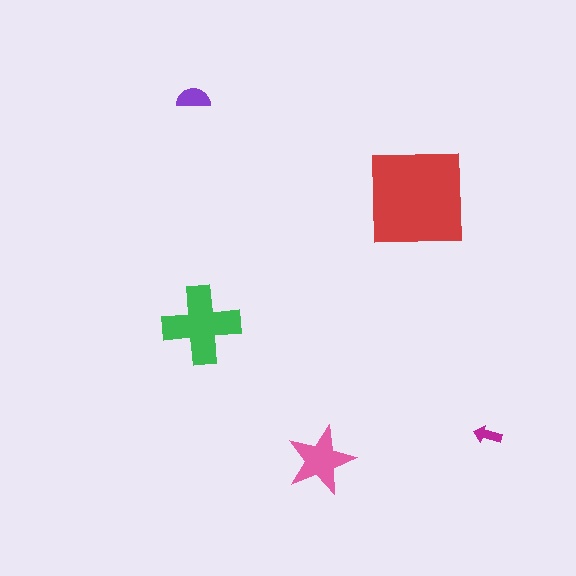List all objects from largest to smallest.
The red square, the green cross, the pink star, the purple semicircle, the magenta arrow.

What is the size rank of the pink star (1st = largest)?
3rd.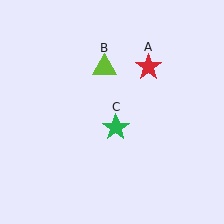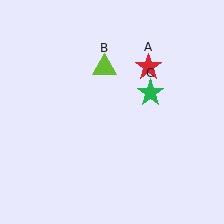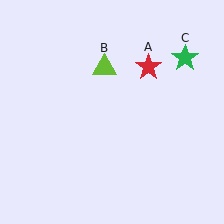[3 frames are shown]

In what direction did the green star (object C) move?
The green star (object C) moved up and to the right.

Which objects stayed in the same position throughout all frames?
Red star (object A) and lime triangle (object B) remained stationary.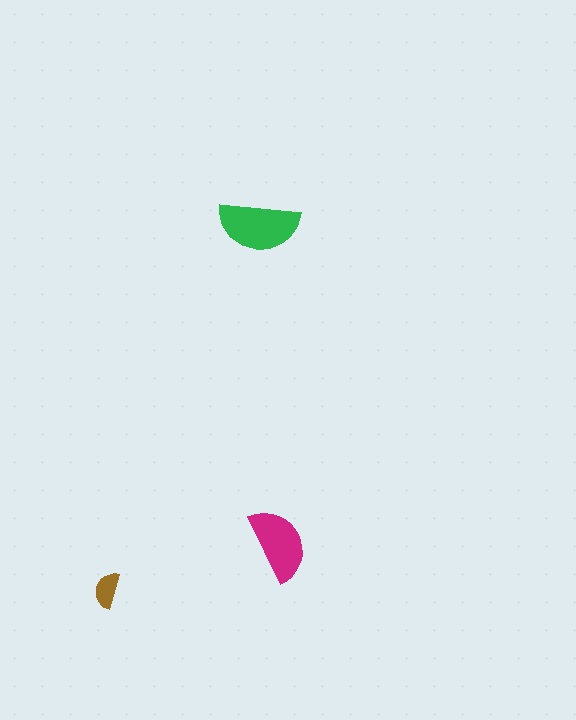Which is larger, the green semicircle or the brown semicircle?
The green one.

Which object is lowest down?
The brown semicircle is bottommost.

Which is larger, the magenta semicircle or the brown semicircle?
The magenta one.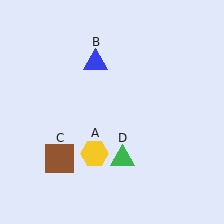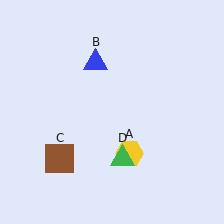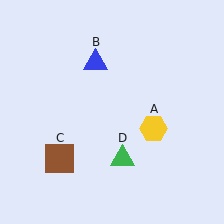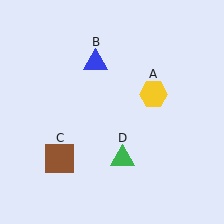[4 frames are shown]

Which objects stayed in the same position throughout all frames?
Blue triangle (object B) and brown square (object C) and green triangle (object D) remained stationary.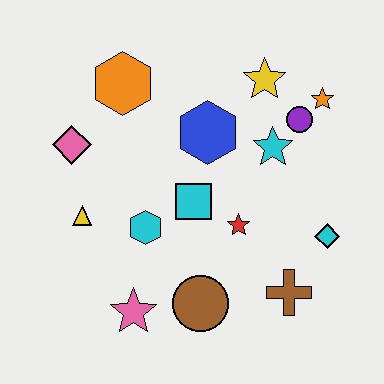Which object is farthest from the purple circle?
The pink star is farthest from the purple circle.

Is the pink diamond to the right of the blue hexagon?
No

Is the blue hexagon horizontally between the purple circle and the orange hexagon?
Yes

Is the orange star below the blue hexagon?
No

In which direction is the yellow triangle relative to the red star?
The yellow triangle is to the left of the red star.